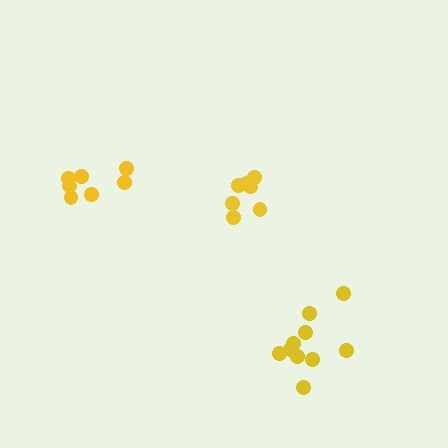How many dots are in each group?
Group 1: 7 dots, Group 2: 10 dots, Group 3: 7 dots (24 total).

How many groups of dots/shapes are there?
There are 3 groups.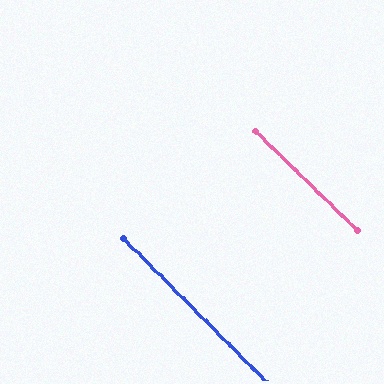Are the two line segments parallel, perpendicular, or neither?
Parallel — their directions differ by only 0.6°.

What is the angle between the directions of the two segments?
Approximately 1 degree.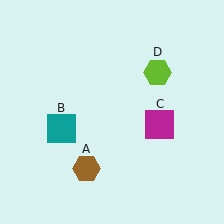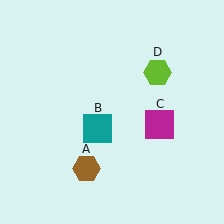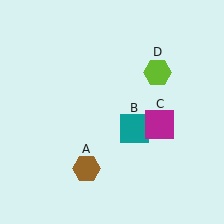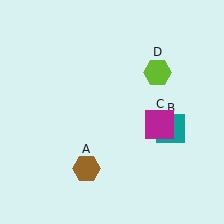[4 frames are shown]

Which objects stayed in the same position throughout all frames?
Brown hexagon (object A) and magenta square (object C) and lime hexagon (object D) remained stationary.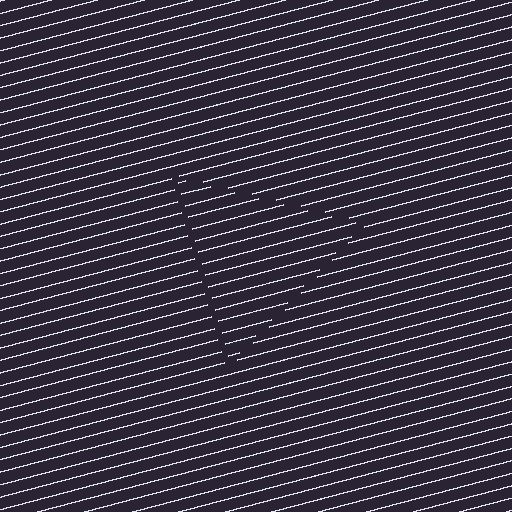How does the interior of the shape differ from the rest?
The interior of the shape contains the same grating, shifted by half a period — the contour is defined by the phase discontinuity where line-ends from the inner and outer gratings abut.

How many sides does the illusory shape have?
3 sides — the line-ends trace a triangle.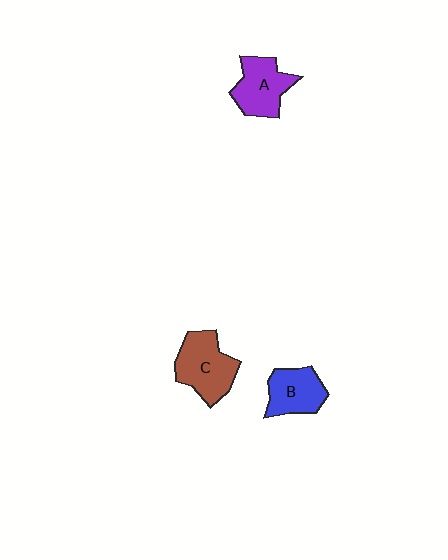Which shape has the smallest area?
Shape B (blue).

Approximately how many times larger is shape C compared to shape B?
Approximately 1.3 times.